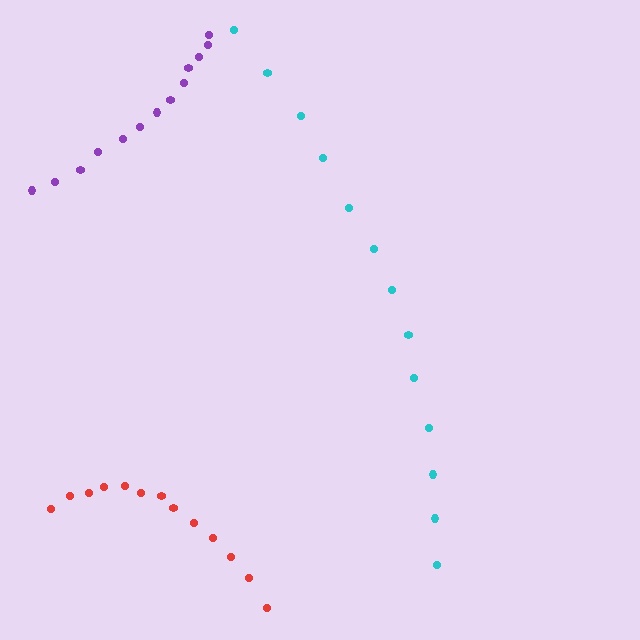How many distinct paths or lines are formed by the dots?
There are 3 distinct paths.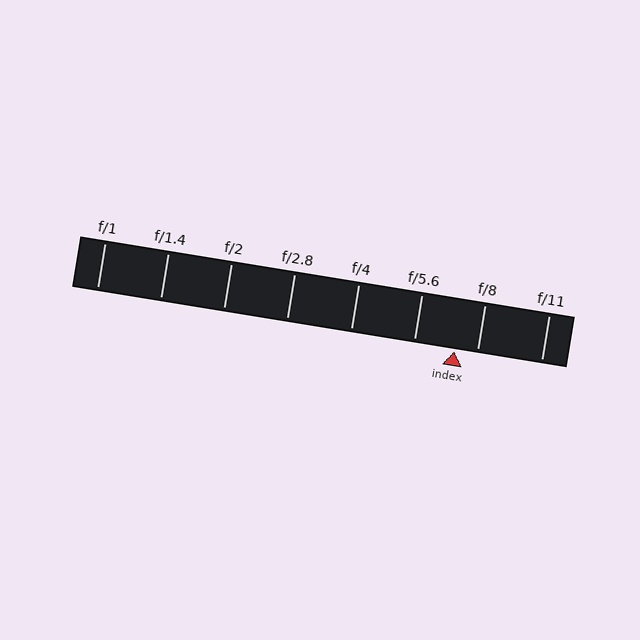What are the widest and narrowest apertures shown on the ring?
The widest aperture shown is f/1 and the narrowest is f/11.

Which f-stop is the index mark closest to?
The index mark is closest to f/8.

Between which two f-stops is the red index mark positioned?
The index mark is between f/5.6 and f/8.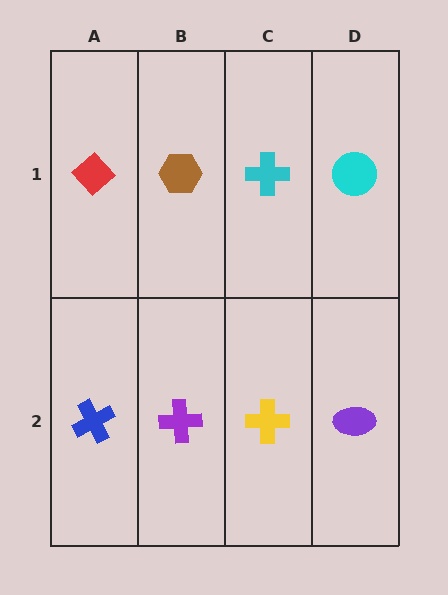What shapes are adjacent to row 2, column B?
A brown hexagon (row 1, column B), a blue cross (row 2, column A), a yellow cross (row 2, column C).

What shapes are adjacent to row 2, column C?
A cyan cross (row 1, column C), a purple cross (row 2, column B), a purple ellipse (row 2, column D).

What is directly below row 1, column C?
A yellow cross.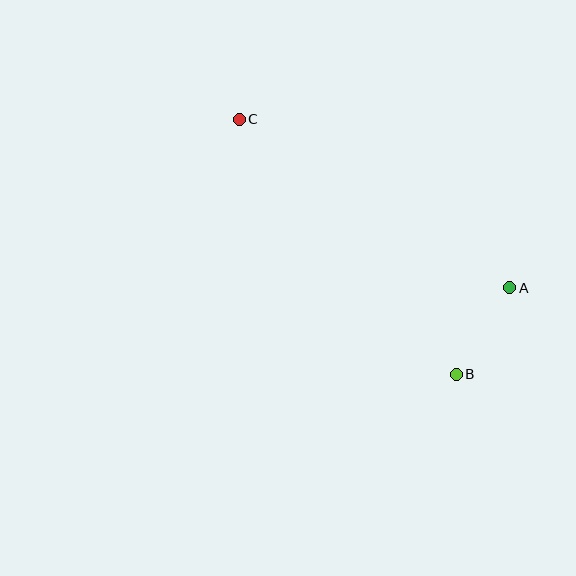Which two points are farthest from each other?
Points B and C are farthest from each other.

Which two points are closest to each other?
Points A and B are closest to each other.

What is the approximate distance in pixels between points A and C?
The distance between A and C is approximately 319 pixels.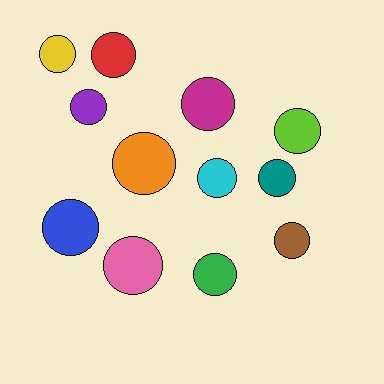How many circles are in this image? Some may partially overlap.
There are 12 circles.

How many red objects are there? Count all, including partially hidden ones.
There is 1 red object.